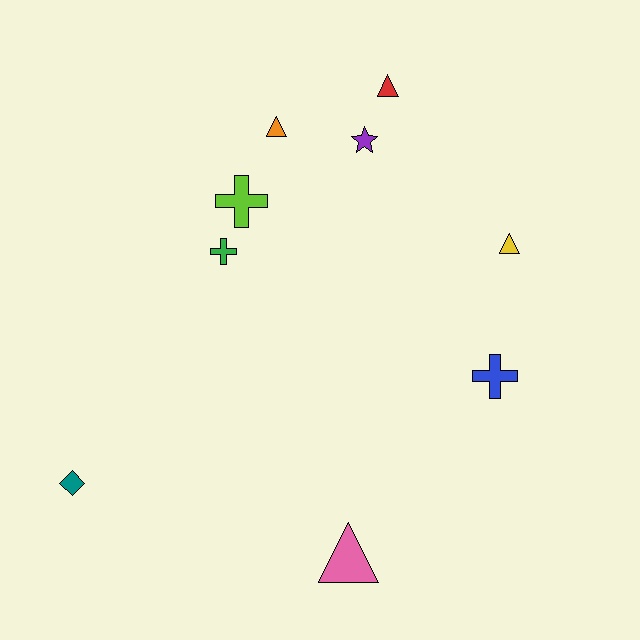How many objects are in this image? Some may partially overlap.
There are 9 objects.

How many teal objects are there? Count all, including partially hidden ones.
There is 1 teal object.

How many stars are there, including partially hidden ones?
There is 1 star.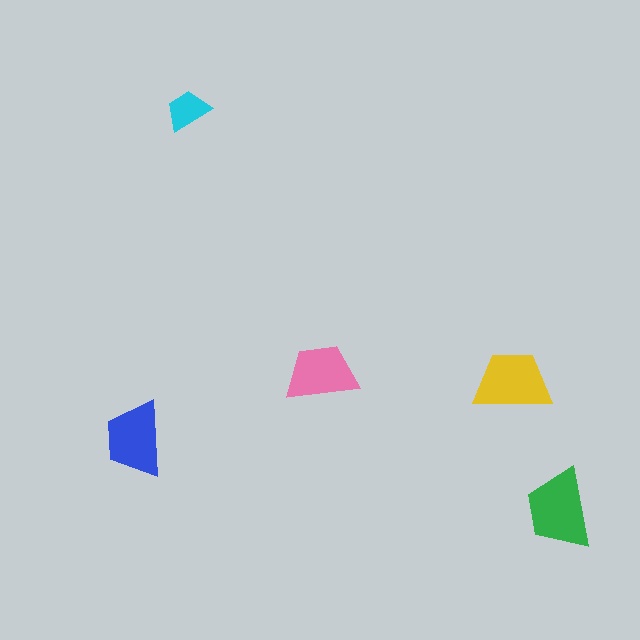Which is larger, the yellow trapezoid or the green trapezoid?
The green one.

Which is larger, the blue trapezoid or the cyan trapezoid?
The blue one.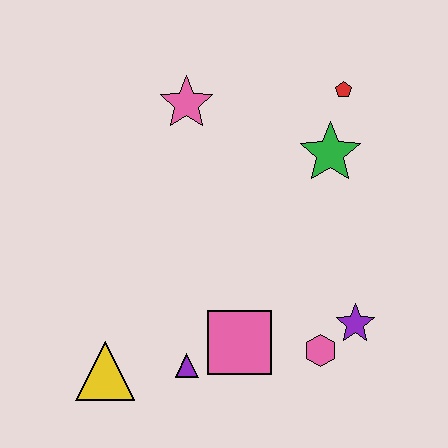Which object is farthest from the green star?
The yellow triangle is farthest from the green star.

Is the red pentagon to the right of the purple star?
No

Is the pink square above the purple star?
No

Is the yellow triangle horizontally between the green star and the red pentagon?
No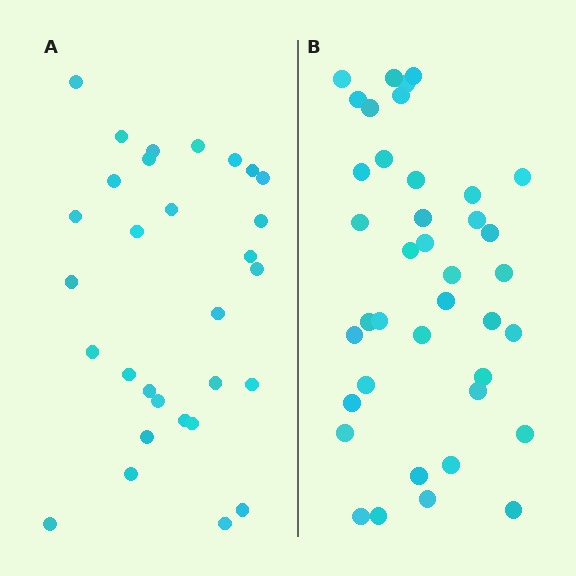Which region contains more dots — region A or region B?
Region B (the right region) has more dots.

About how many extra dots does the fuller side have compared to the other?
Region B has roughly 8 or so more dots than region A.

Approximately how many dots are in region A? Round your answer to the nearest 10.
About 30 dots.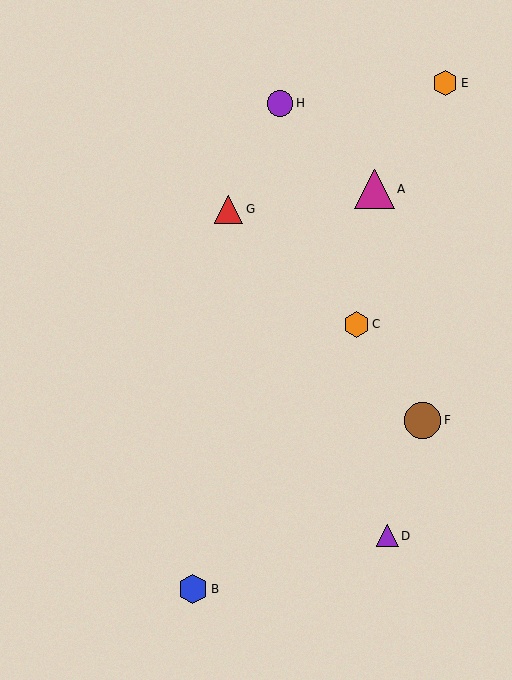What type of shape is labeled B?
Shape B is a blue hexagon.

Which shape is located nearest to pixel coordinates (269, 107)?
The purple circle (labeled H) at (280, 103) is nearest to that location.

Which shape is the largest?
The magenta triangle (labeled A) is the largest.